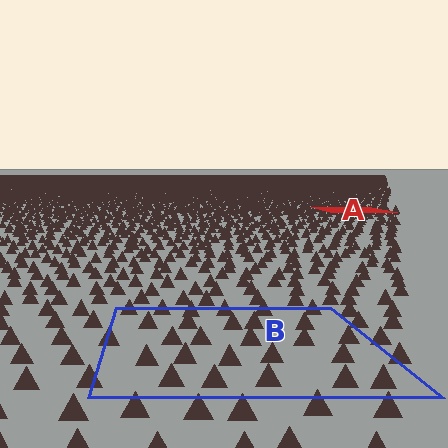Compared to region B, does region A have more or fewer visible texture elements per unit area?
Region A has more texture elements per unit area — they are packed more densely because it is farther away.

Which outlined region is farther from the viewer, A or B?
Region A is farther from the viewer — the texture elements inside it appear smaller and more densely packed.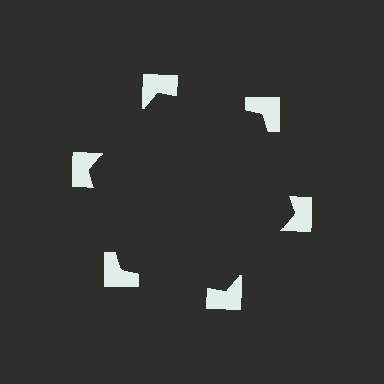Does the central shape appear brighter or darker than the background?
It typically appears slightly darker than the background, even though no actual brightness change is drawn.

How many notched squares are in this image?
There are 6 — one at each vertex of the illusory hexagon.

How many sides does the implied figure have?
6 sides.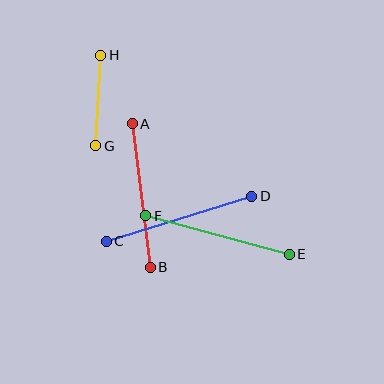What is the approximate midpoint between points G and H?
The midpoint is at approximately (98, 101) pixels.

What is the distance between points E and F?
The distance is approximately 149 pixels.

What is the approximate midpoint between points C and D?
The midpoint is at approximately (179, 219) pixels.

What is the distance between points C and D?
The distance is approximately 152 pixels.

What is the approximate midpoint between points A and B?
The midpoint is at approximately (141, 196) pixels.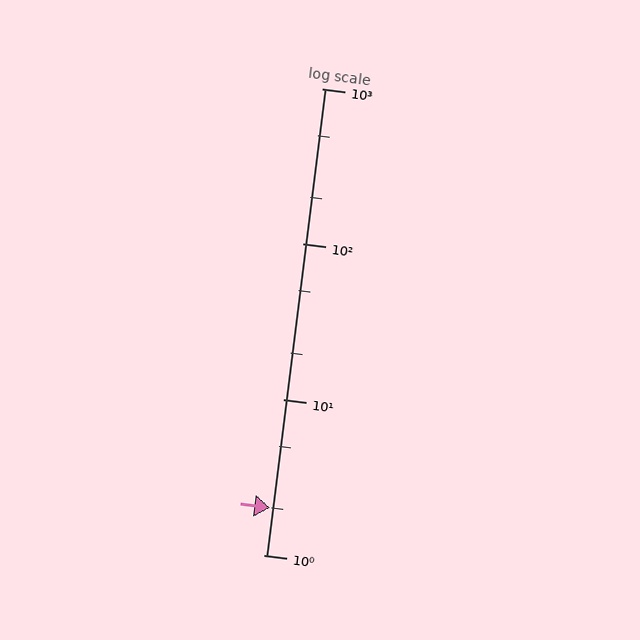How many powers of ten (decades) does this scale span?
The scale spans 3 decades, from 1 to 1000.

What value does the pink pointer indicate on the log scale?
The pointer indicates approximately 2.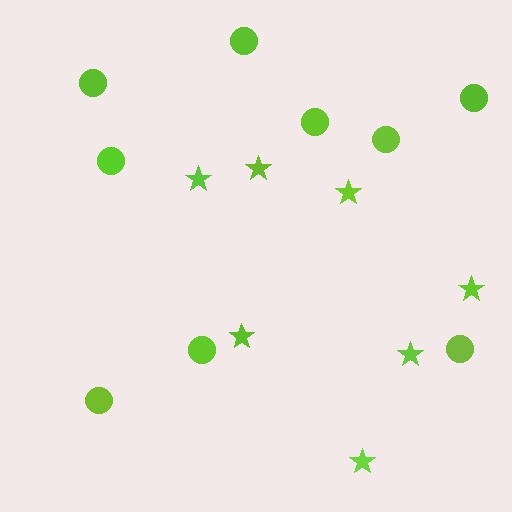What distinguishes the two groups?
There are 2 groups: one group of stars (7) and one group of circles (9).